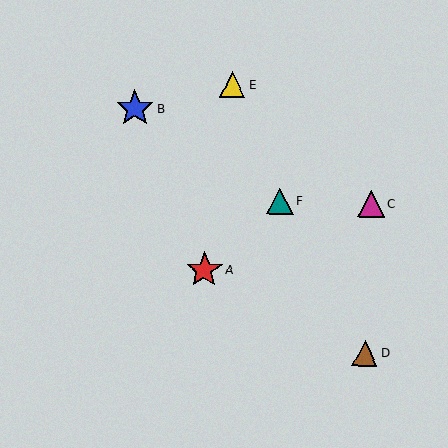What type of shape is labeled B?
Shape B is a blue star.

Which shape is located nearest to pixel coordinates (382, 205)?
The magenta triangle (labeled C) at (371, 204) is nearest to that location.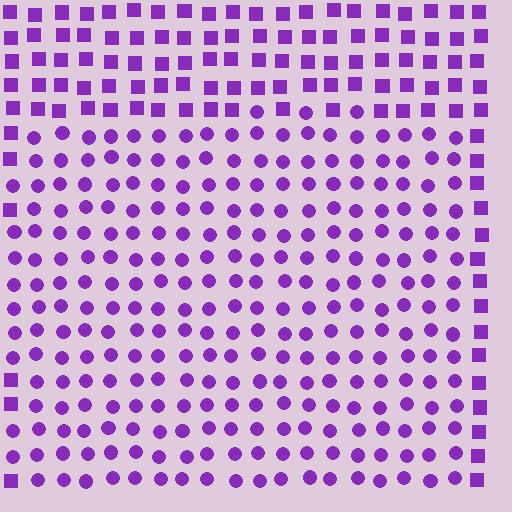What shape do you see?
I see a rectangle.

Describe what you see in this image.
The image is filled with small purple elements arranged in a uniform grid. A rectangle-shaped region contains circles, while the surrounding area contains squares. The boundary is defined purely by the change in element shape.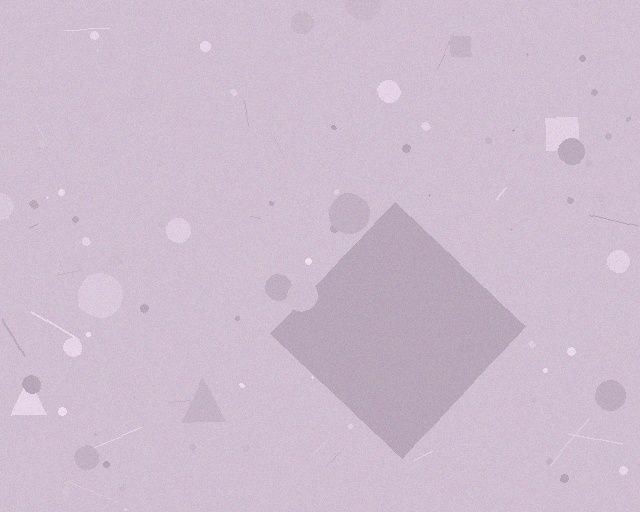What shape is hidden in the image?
A diamond is hidden in the image.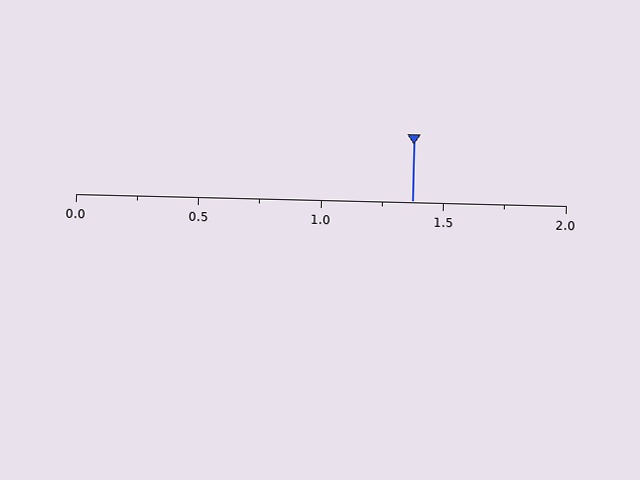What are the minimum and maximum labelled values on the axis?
The axis runs from 0.0 to 2.0.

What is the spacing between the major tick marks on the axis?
The major ticks are spaced 0.5 apart.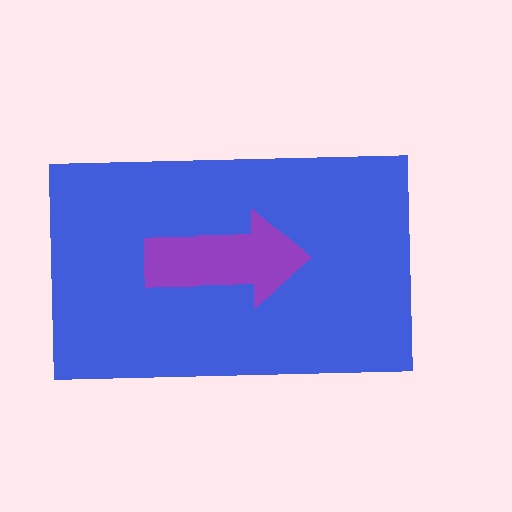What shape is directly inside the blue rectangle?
The purple arrow.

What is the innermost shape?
The purple arrow.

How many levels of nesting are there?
2.